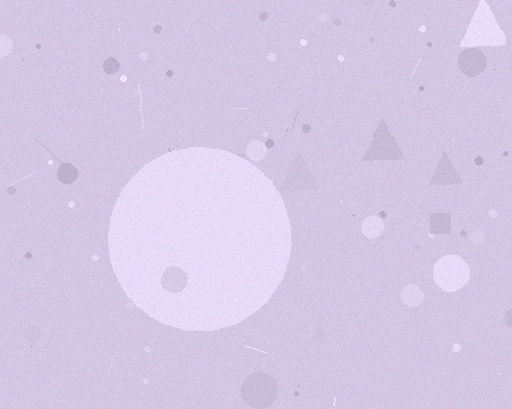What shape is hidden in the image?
A circle is hidden in the image.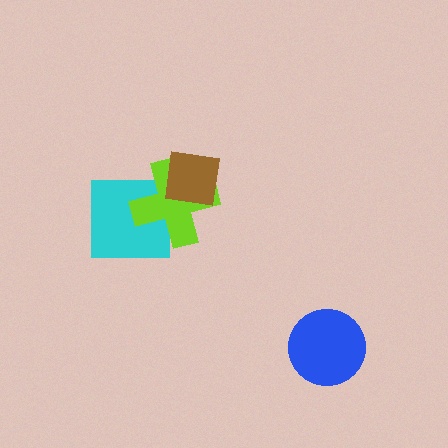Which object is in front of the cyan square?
The lime cross is in front of the cyan square.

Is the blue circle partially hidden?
No, no other shape covers it.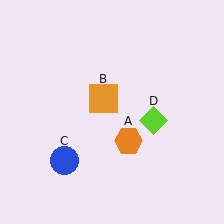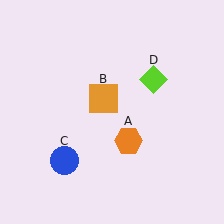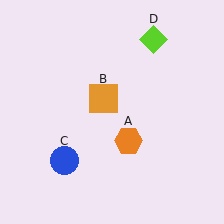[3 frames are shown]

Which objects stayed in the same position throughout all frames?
Orange hexagon (object A) and orange square (object B) and blue circle (object C) remained stationary.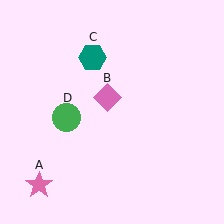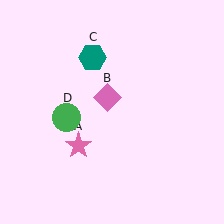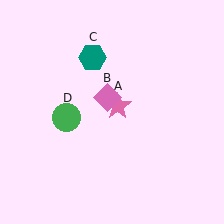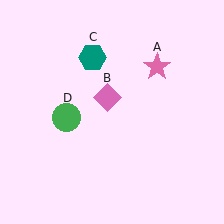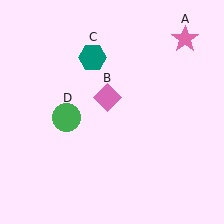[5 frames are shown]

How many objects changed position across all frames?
1 object changed position: pink star (object A).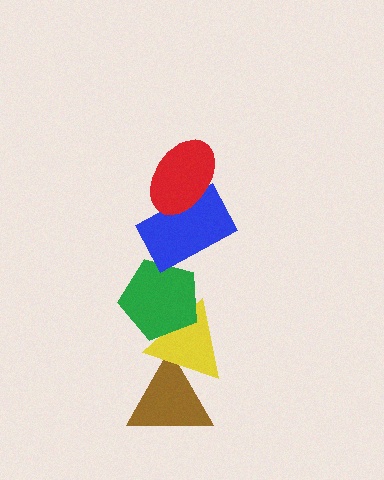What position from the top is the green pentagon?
The green pentagon is 3rd from the top.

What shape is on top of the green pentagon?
The blue rectangle is on top of the green pentagon.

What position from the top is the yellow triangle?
The yellow triangle is 4th from the top.